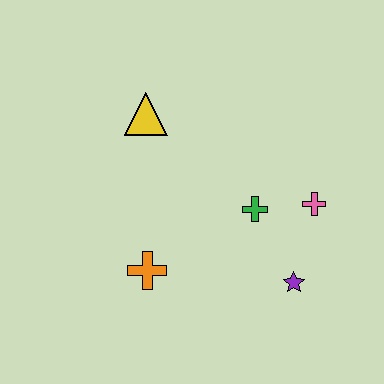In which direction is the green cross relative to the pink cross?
The green cross is to the left of the pink cross.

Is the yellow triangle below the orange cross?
No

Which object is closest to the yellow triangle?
The green cross is closest to the yellow triangle.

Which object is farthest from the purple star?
The yellow triangle is farthest from the purple star.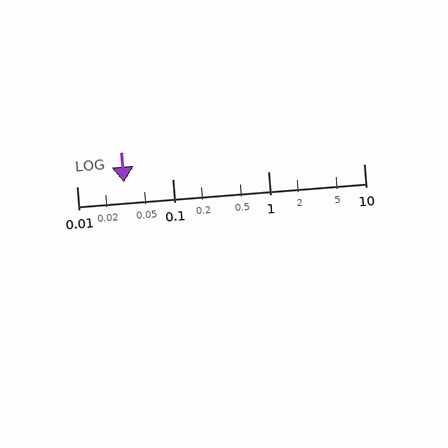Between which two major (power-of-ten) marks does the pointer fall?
The pointer is between 0.01 and 0.1.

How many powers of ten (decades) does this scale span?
The scale spans 3 decades, from 0.01 to 10.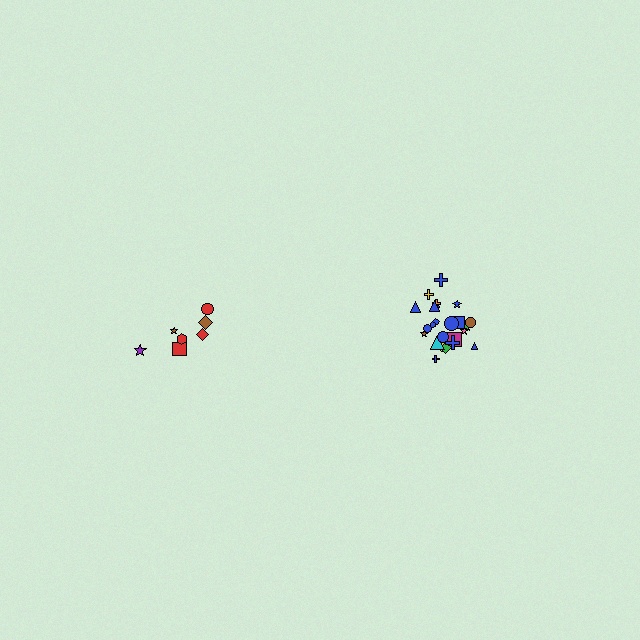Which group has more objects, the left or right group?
The right group.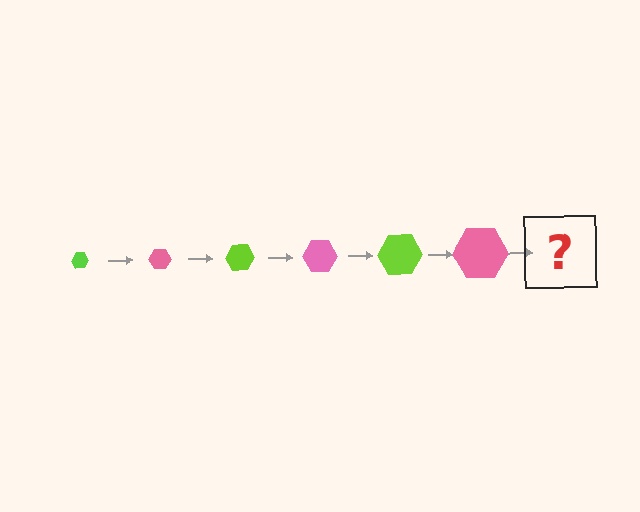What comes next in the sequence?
The next element should be a lime hexagon, larger than the previous one.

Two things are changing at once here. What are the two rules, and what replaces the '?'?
The two rules are that the hexagon grows larger each step and the color cycles through lime and pink. The '?' should be a lime hexagon, larger than the previous one.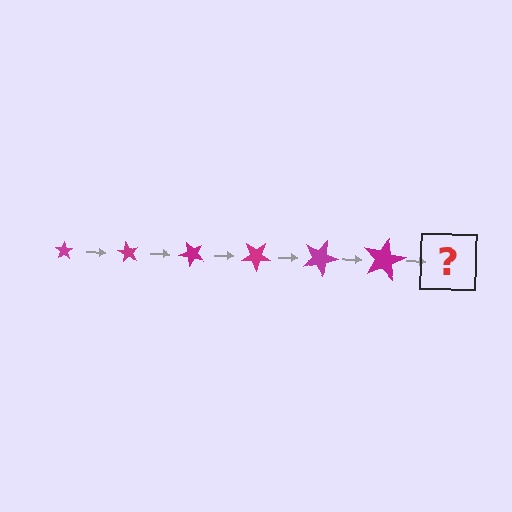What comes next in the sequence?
The next element should be a star, larger than the previous one and rotated 360 degrees from the start.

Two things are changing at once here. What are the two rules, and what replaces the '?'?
The two rules are that the star grows larger each step and it rotates 60 degrees each step. The '?' should be a star, larger than the previous one and rotated 360 degrees from the start.